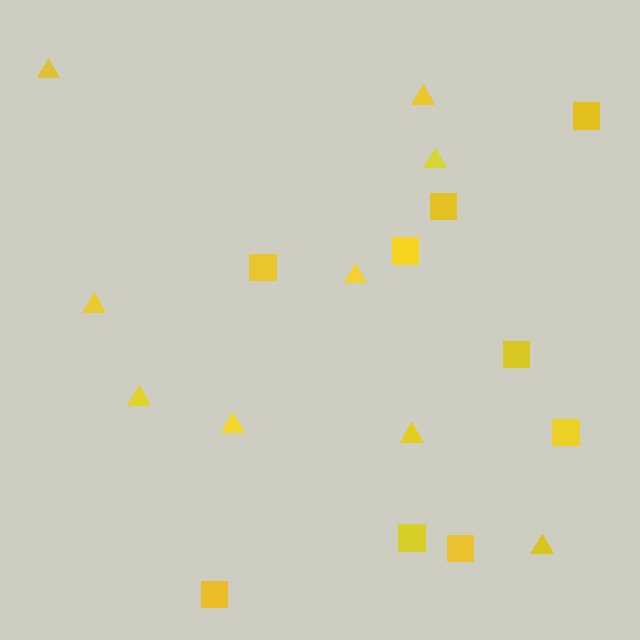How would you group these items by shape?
There are 2 groups: one group of squares (9) and one group of triangles (9).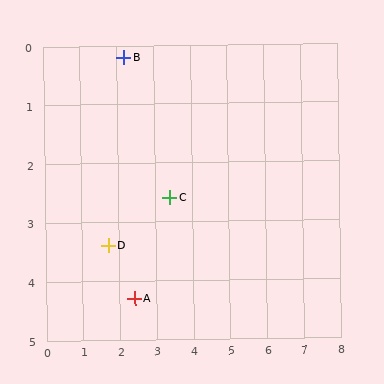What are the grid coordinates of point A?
Point A is at approximately (2.4, 4.3).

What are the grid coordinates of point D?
Point D is at approximately (1.7, 3.4).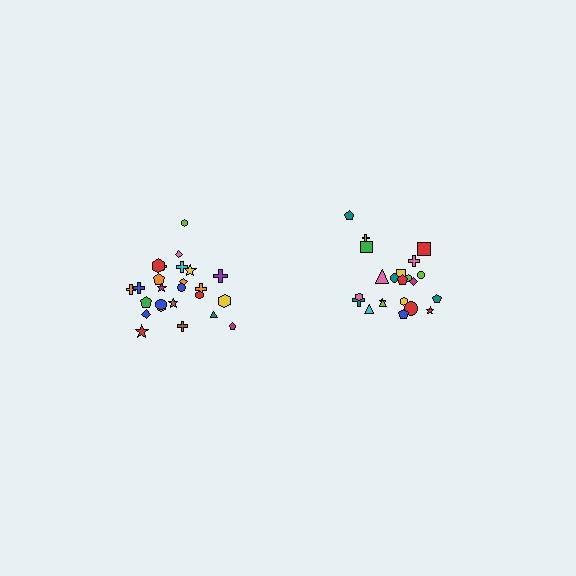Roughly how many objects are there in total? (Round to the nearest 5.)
Roughly 45 objects in total.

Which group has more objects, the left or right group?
The left group.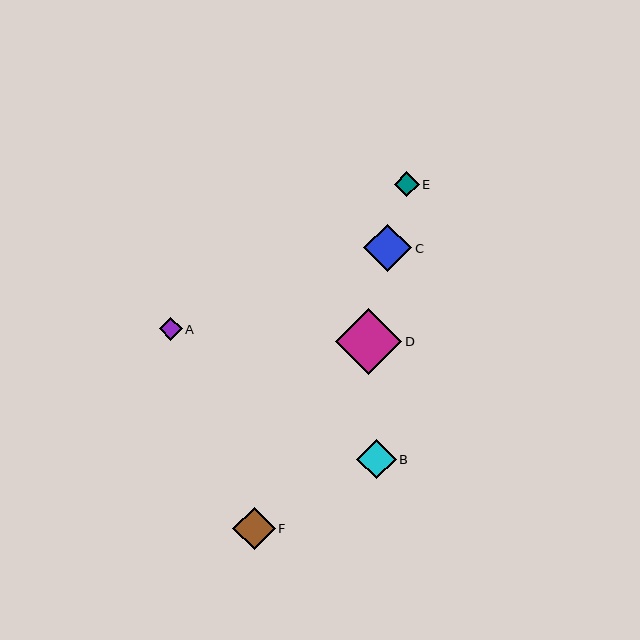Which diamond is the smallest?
Diamond A is the smallest with a size of approximately 23 pixels.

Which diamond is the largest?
Diamond D is the largest with a size of approximately 66 pixels.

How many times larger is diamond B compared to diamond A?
Diamond B is approximately 1.7 times the size of diamond A.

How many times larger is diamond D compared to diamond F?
Diamond D is approximately 1.6 times the size of diamond F.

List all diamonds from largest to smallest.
From largest to smallest: D, C, F, B, E, A.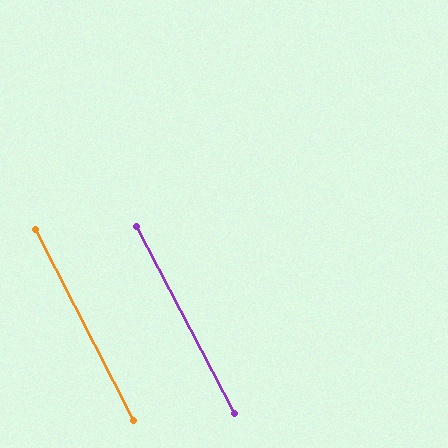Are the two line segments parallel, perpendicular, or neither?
Parallel — their directions differ by only 0.4°.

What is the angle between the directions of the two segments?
Approximately 0 degrees.